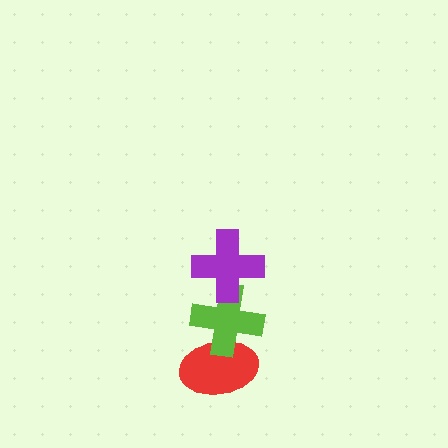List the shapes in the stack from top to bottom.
From top to bottom: the purple cross, the lime cross, the red ellipse.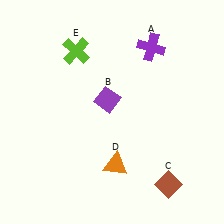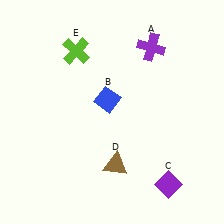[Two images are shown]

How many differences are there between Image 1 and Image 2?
There are 3 differences between the two images.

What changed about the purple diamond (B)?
In Image 1, B is purple. In Image 2, it changed to blue.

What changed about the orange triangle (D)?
In Image 1, D is orange. In Image 2, it changed to brown.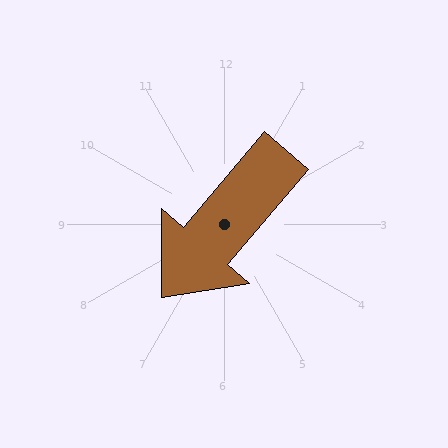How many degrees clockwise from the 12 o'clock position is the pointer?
Approximately 220 degrees.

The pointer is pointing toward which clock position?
Roughly 7 o'clock.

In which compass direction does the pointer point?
Southwest.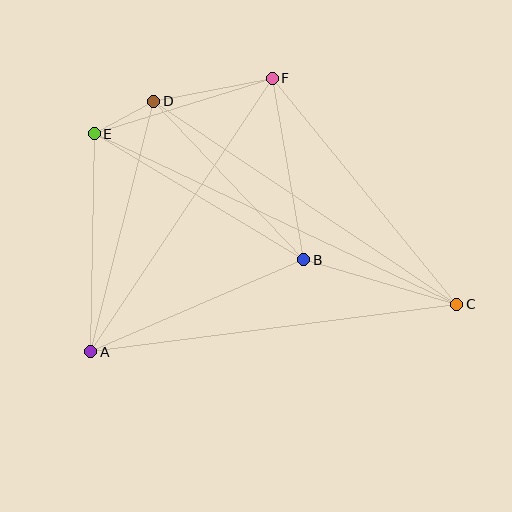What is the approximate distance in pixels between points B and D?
The distance between B and D is approximately 218 pixels.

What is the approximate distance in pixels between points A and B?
The distance between A and B is approximately 232 pixels.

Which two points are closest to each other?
Points D and E are closest to each other.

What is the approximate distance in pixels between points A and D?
The distance between A and D is approximately 258 pixels.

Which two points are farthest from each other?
Points C and E are farthest from each other.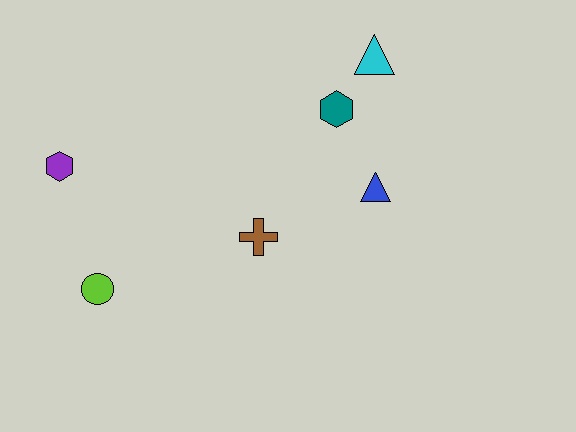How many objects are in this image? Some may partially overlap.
There are 6 objects.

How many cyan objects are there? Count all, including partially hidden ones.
There is 1 cyan object.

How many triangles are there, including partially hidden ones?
There are 2 triangles.